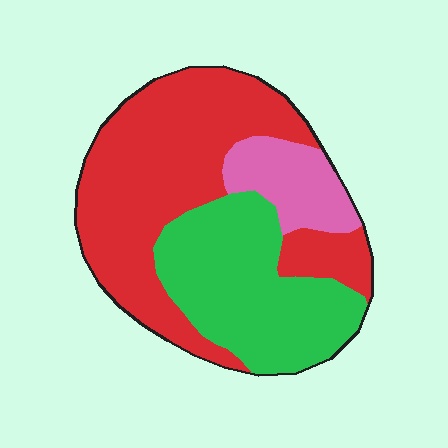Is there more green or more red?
Red.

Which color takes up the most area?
Red, at roughly 55%.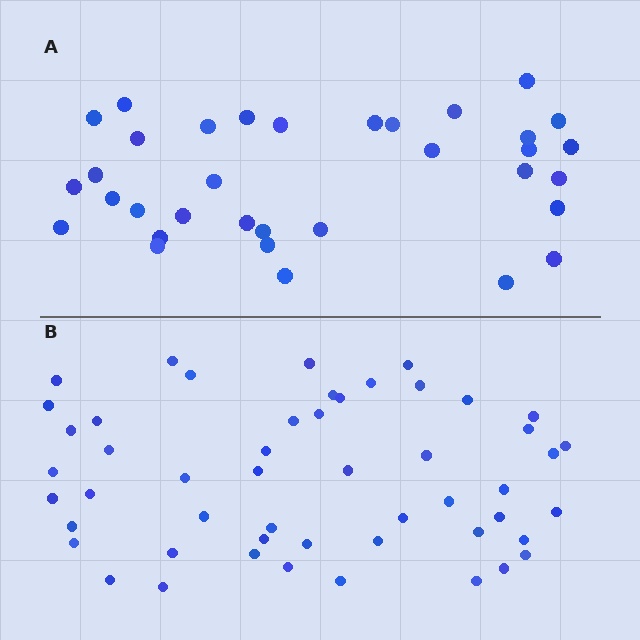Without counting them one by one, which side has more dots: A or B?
Region B (the bottom region) has more dots.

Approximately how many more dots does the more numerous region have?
Region B has approximately 15 more dots than region A.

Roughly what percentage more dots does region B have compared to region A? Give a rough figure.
About 50% more.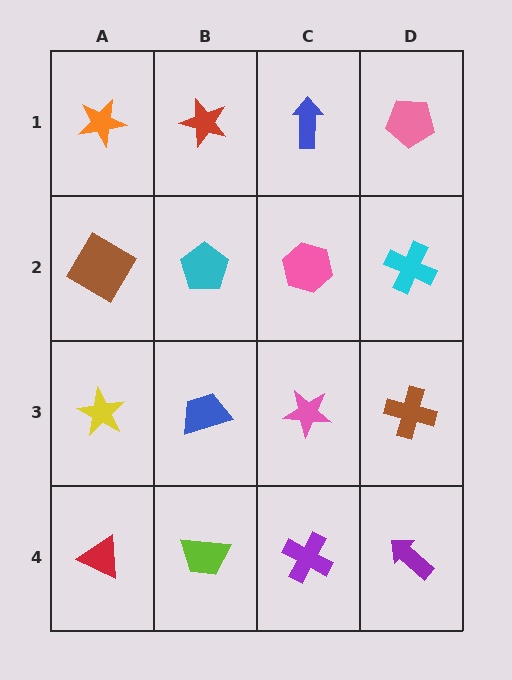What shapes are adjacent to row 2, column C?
A blue arrow (row 1, column C), a pink star (row 3, column C), a cyan pentagon (row 2, column B), a cyan cross (row 2, column D).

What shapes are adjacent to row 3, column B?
A cyan pentagon (row 2, column B), a lime trapezoid (row 4, column B), a yellow star (row 3, column A), a pink star (row 3, column C).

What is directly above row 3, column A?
A brown diamond.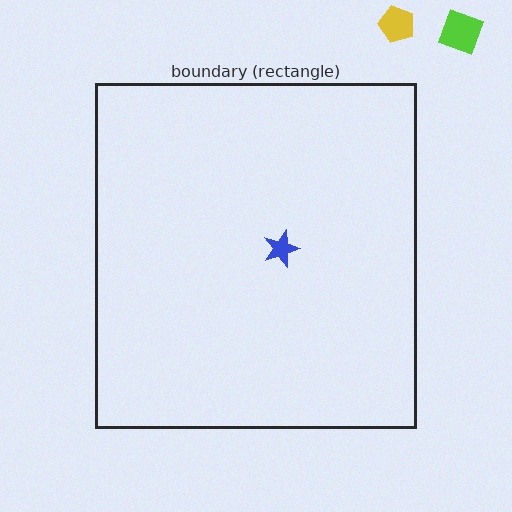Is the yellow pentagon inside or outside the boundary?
Outside.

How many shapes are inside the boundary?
1 inside, 2 outside.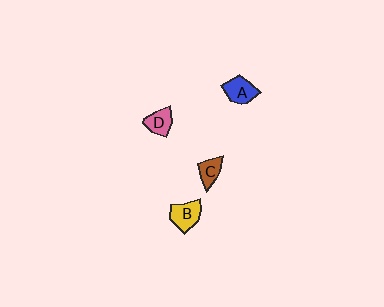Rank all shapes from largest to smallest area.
From largest to smallest: B (yellow), A (blue), D (pink), C (brown).